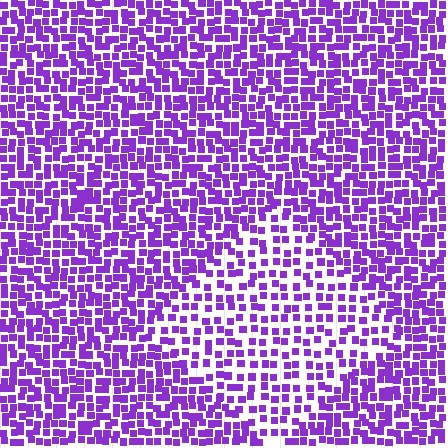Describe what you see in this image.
The image contains small purple elements arranged at two different densities. A diamond-shaped region is visible where the elements are less densely packed than the surrounding area.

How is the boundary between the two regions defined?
The boundary is defined by a change in element density (approximately 1.7x ratio). All elements are the same color, size, and shape.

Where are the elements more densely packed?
The elements are more densely packed outside the diamond boundary.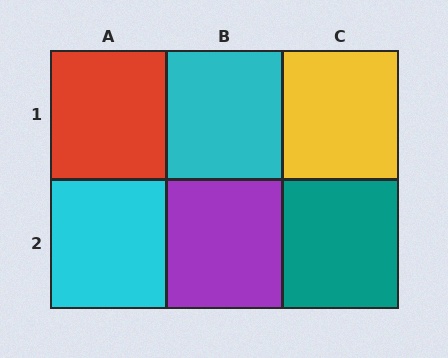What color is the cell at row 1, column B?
Cyan.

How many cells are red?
1 cell is red.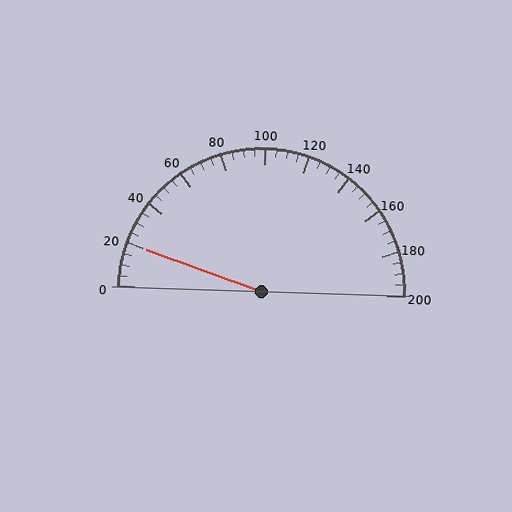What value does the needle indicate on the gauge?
The needle indicates approximately 20.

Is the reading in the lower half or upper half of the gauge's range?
The reading is in the lower half of the range (0 to 200).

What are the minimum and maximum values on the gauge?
The gauge ranges from 0 to 200.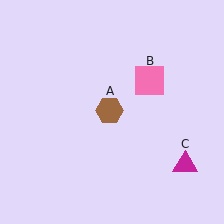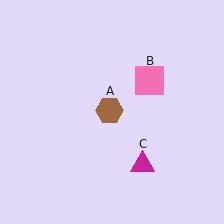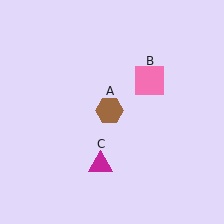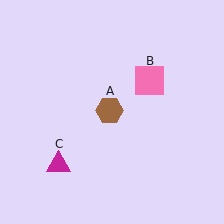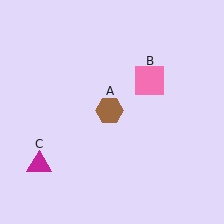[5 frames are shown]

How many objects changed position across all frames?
1 object changed position: magenta triangle (object C).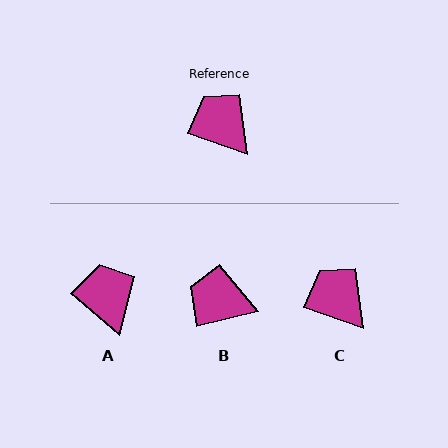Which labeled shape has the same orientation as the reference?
C.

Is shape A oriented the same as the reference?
No, it is off by about 21 degrees.